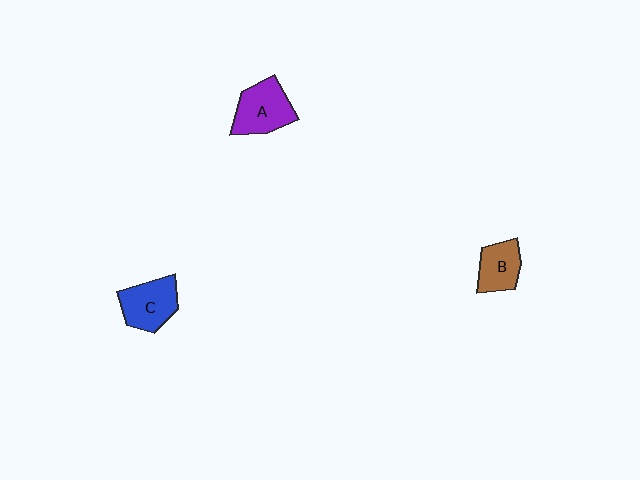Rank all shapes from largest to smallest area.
From largest to smallest: A (purple), C (blue), B (brown).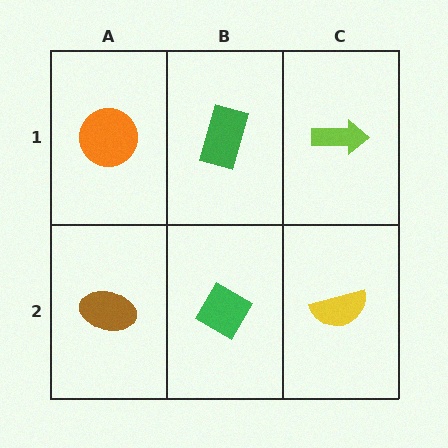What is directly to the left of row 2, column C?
A green diamond.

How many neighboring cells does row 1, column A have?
2.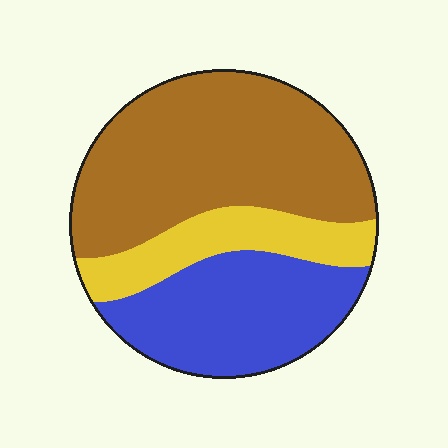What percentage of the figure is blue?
Blue takes up between a quarter and a half of the figure.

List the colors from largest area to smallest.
From largest to smallest: brown, blue, yellow.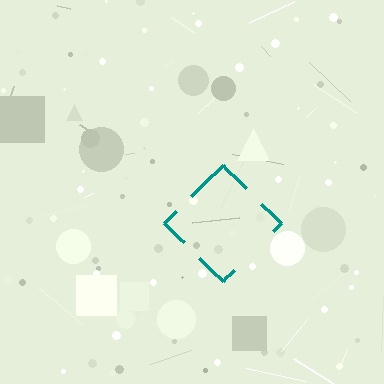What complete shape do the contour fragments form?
The contour fragments form a diamond.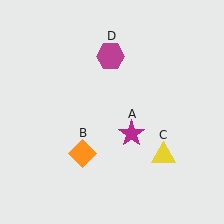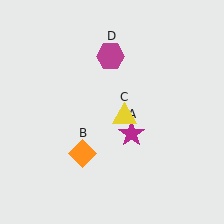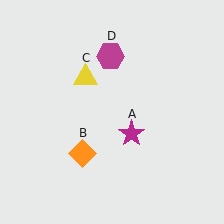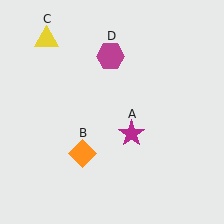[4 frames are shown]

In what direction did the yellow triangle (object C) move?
The yellow triangle (object C) moved up and to the left.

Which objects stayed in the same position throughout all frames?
Magenta star (object A) and orange diamond (object B) and magenta hexagon (object D) remained stationary.